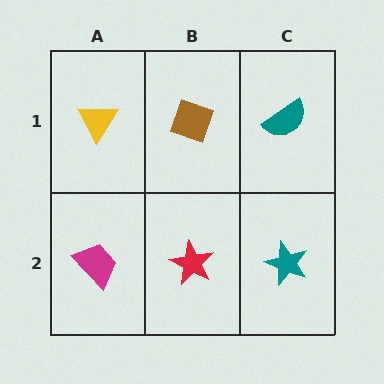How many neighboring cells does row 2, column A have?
2.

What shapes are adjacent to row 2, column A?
A yellow triangle (row 1, column A), a red star (row 2, column B).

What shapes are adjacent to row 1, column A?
A magenta trapezoid (row 2, column A), a brown diamond (row 1, column B).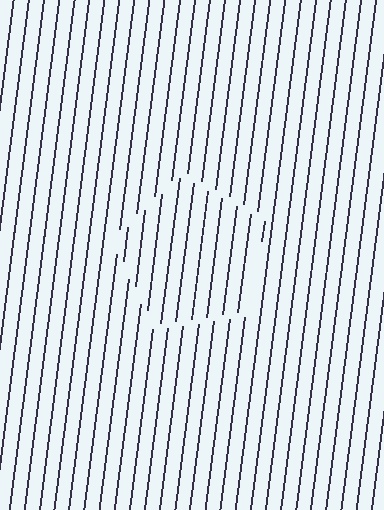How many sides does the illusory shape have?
5 sides — the line-ends trace a pentagon.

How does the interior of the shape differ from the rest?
The interior of the shape contains the same grating, shifted by half a period — the contour is defined by the phase discontinuity where line-ends from the inner and outer gratings abut.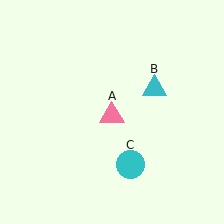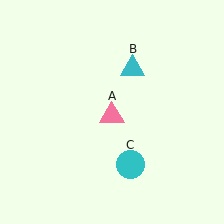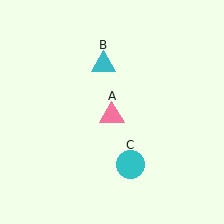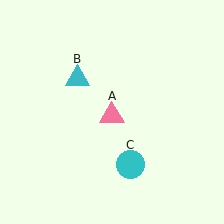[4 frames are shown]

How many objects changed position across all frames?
1 object changed position: cyan triangle (object B).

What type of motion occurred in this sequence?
The cyan triangle (object B) rotated counterclockwise around the center of the scene.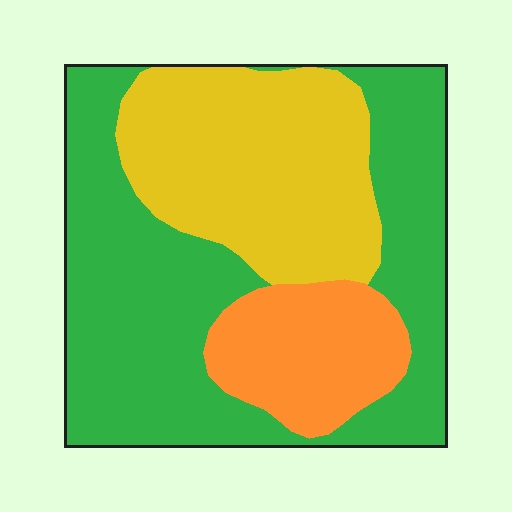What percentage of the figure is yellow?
Yellow covers about 30% of the figure.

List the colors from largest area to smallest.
From largest to smallest: green, yellow, orange.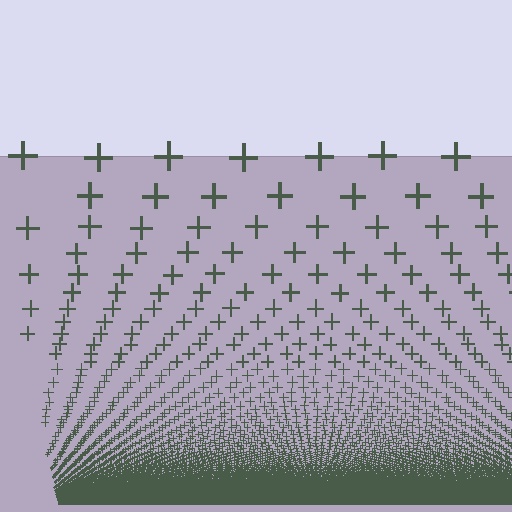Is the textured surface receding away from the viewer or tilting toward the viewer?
The surface appears to tilt toward the viewer. Texture elements get larger and sparser toward the top.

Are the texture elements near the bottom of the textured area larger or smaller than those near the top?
Smaller. The gradient is inverted — elements near the bottom are smaller and denser.